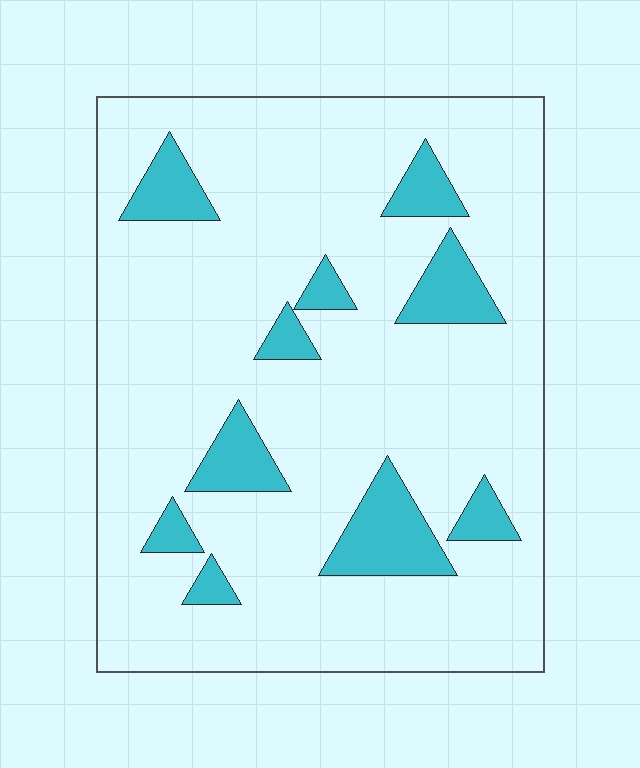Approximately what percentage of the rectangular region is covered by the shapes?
Approximately 15%.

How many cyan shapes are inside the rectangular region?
10.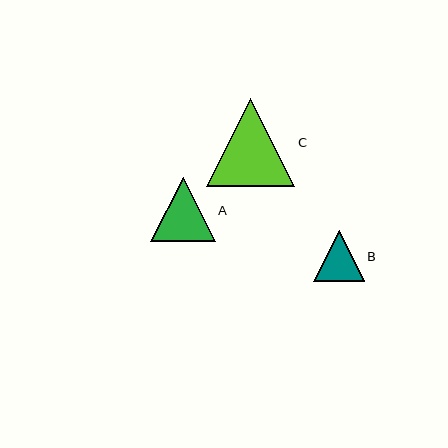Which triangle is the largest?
Triangle C is the largest with a size of approximately 88 pixels.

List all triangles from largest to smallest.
From largest to smallest: C, A, B.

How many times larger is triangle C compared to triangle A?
Triangle C is approximately 1.4 times the size of triangle A.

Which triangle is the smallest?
Triangle B is the smallest with a size of approximately 51 pixels.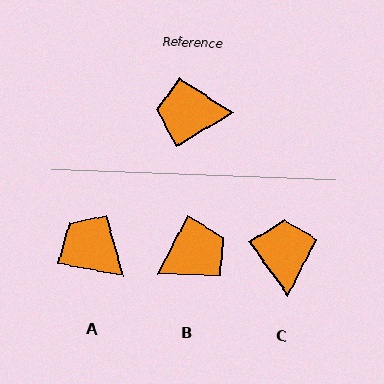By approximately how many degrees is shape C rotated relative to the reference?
Approximately 85 degrees clockwise.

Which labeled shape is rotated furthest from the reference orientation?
B, about 149 degrees away.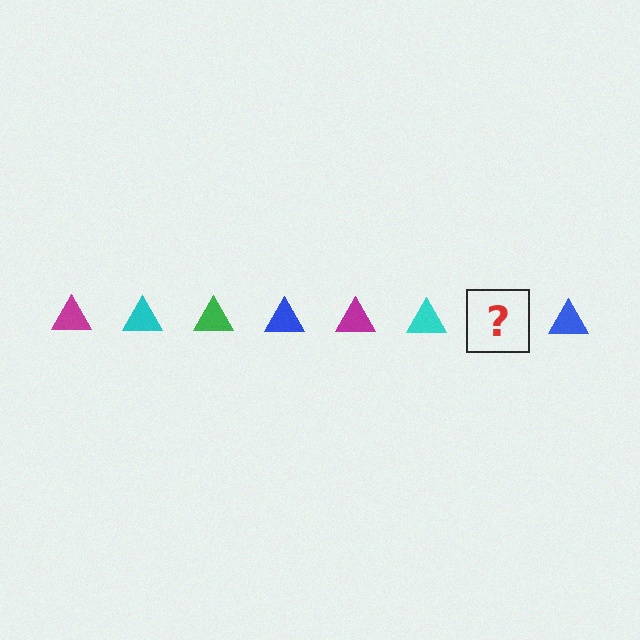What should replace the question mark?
The question mark should be replaced with a green triangle.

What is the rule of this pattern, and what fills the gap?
The rule is that the pattern cycles through magenta, cyan, green, blue triangles. The gap should be filled with a green triangle.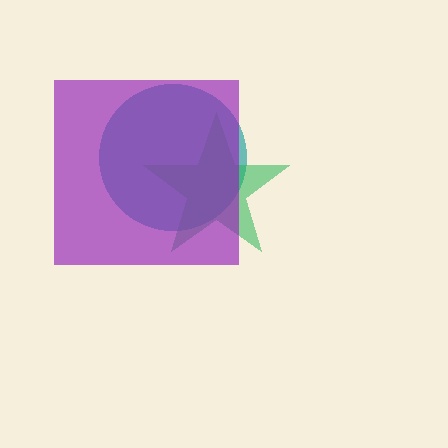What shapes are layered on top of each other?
The layered shapes are: a teal circle, a green star, a purple square.